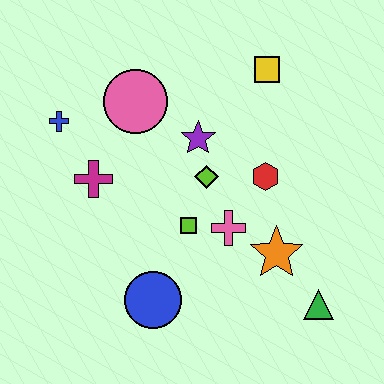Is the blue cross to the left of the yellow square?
Yes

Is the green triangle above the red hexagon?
No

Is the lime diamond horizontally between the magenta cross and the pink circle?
No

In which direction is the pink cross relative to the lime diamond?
The pink cross is below the lime diamond.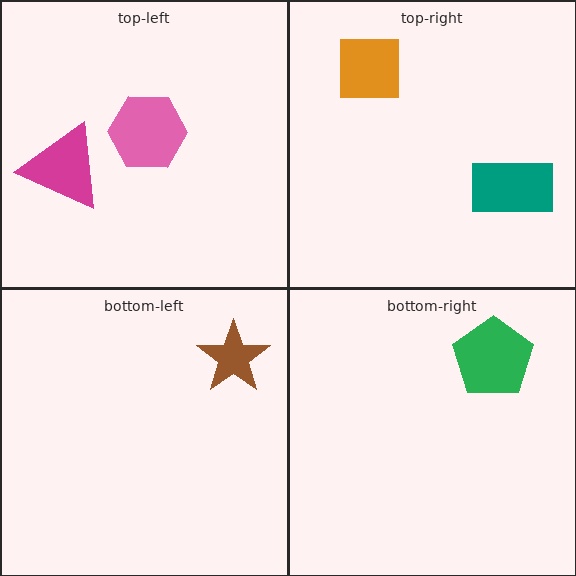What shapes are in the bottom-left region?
The brown star.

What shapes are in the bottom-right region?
The green pentagon.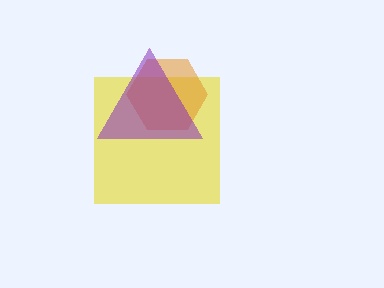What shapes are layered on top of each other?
The layered shapes are: a yellow square, an orange hexagon, a purple triangle.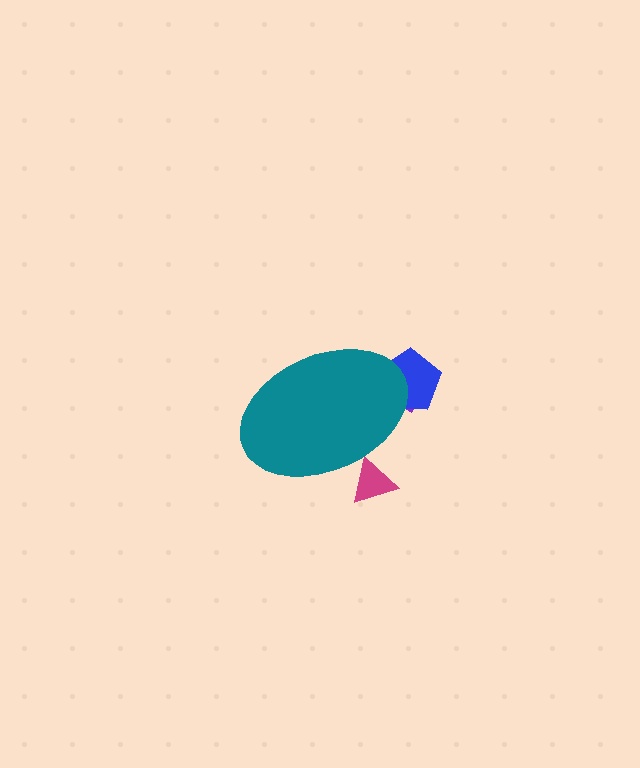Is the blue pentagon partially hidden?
Yes, the blue pentagon is partially hidden behind the teal ellipse.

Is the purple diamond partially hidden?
Yes, the purple diamond is partially hidden behind the teal ellipse.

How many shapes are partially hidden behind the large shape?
3 shapes are partially hidden.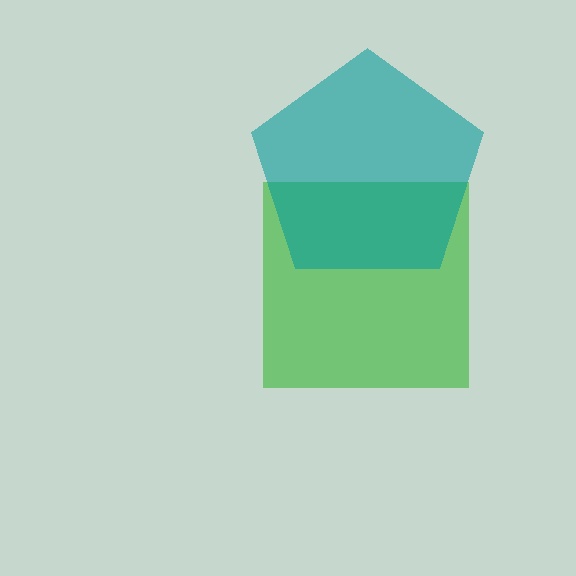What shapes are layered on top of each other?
The layered shapes are: a green square, a teal pentagon.